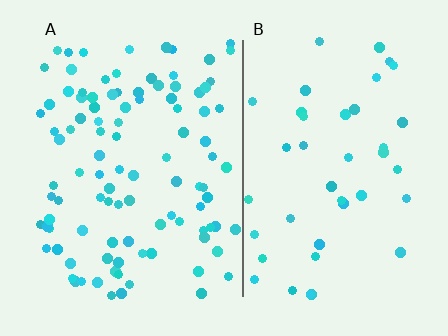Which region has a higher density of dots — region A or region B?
A (the left).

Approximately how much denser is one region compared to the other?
Approximately 2.4× — region A over region B.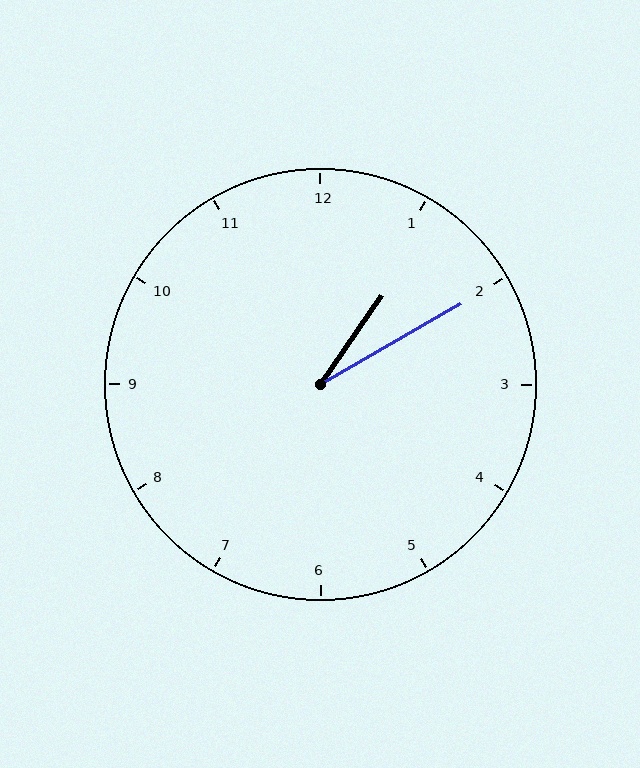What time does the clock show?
1:10.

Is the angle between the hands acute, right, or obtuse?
It is acute.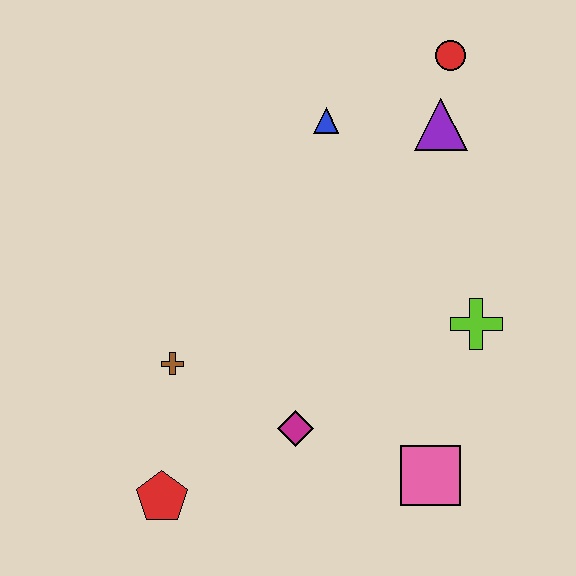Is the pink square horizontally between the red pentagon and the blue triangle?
No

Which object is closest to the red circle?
The purple triangle is closest to the red circle.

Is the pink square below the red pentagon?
No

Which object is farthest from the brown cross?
The red circle is farthest from the brown cross.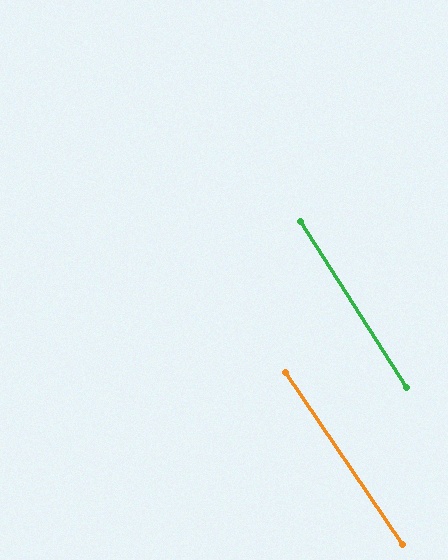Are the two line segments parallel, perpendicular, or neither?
Parallel — their directions differ by only 1.5°.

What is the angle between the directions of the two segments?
Approximately 2 degrees.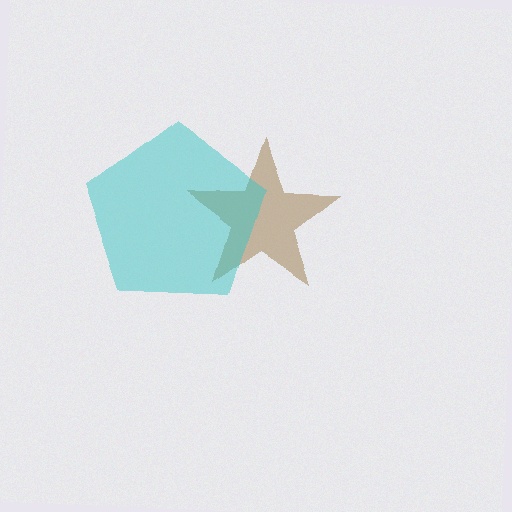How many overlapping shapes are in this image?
There are 2 overlapping shapes in the image.